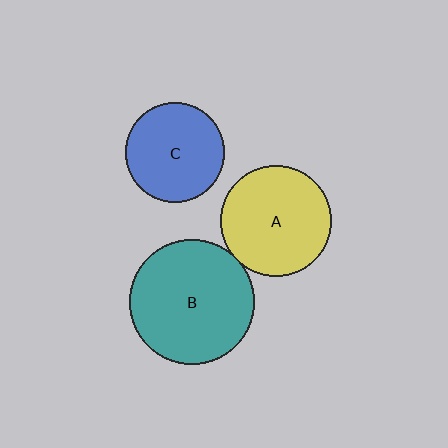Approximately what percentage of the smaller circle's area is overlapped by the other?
Approximately 5%.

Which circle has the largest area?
Circle B (teal).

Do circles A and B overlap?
Yes.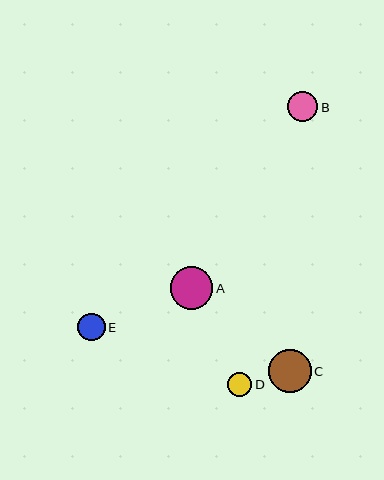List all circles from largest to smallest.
From largest to smallest: C, A, B, E, D.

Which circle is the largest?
Circle C is the largest with a size of approximately 43 pixels.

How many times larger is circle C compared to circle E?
Circle C is approximately 1.6 times the size of circle E.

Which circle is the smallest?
Circle D is the smallest with a size of approximately 24 pixels.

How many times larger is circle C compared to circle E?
Circle C is approximately 1.6 times the size of circle E.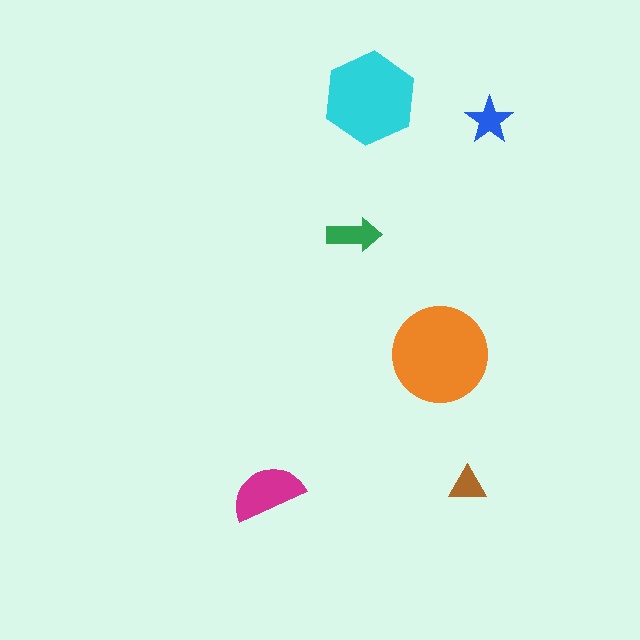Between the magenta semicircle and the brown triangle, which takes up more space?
The magenta semicircle.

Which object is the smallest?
The brown triangle.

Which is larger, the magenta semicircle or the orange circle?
The orange circle.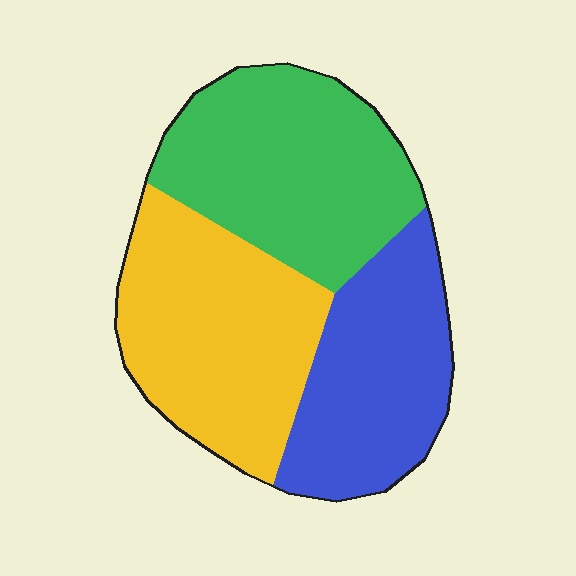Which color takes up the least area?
Blue, at roughly 30%.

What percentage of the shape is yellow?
Yellow takes up between a quarter and a half of the shape.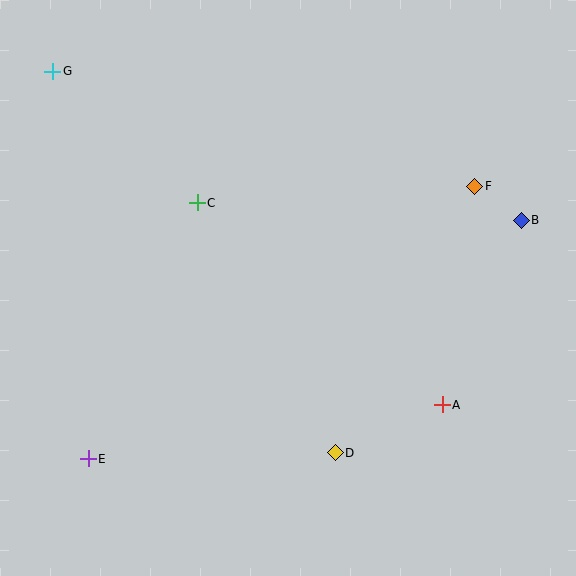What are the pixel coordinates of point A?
Point A is at (442, 405).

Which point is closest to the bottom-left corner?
Point E is closest to the bottom-left corner.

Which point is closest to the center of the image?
Point C at (197, 203) is closest to the center.